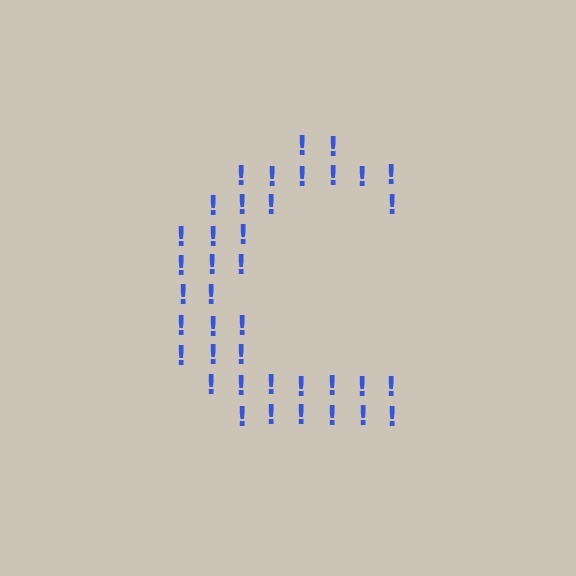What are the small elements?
The small elements are exclamation marks.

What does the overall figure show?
The overall figure shows the letter C.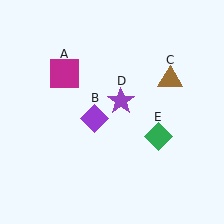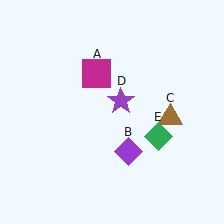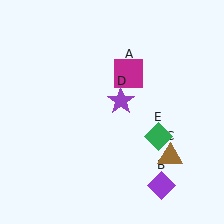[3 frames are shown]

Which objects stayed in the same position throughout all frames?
Purple star (object D) and green diamond (object E) remained stationary.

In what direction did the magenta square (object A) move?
The magenta square (object A) moved right.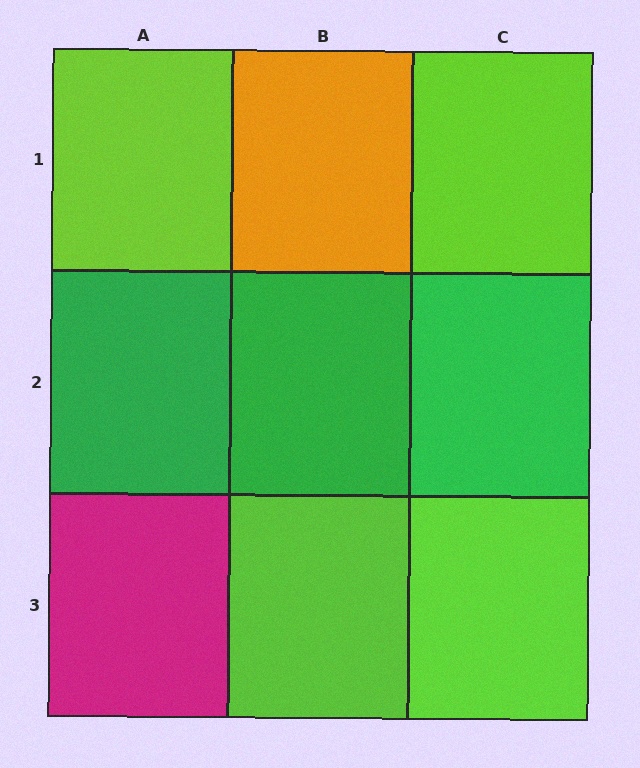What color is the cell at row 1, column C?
Lime.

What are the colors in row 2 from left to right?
Green, green, green.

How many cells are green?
3 cells are green.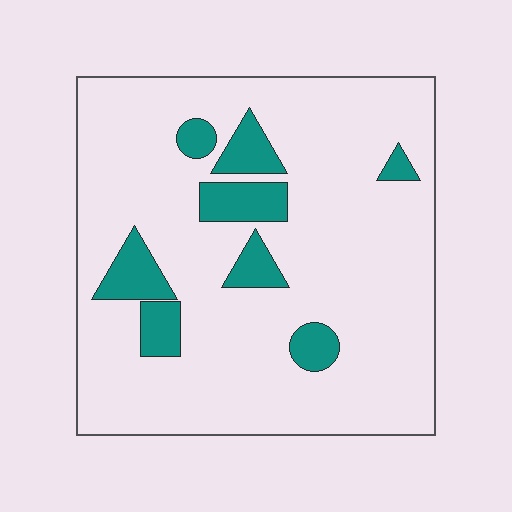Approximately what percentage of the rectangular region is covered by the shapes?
Approximately 15%.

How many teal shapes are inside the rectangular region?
8.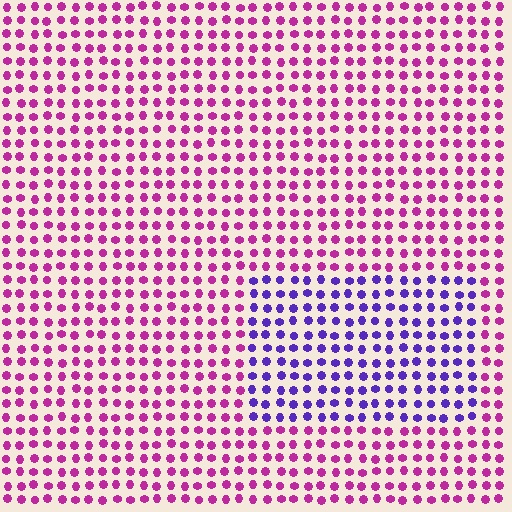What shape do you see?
I see a rectangle.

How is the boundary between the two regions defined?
The boundary is defined purely by a slight shift in hue (about 54 degrees). Spacing, size, and orientation are identical on both sides.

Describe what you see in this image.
The image is filled with small magenta elements in a uniform arrangement. A rectangle-shaped region is visible where the elements are tinted to a slightly different hue, forming a subtle color boundary.